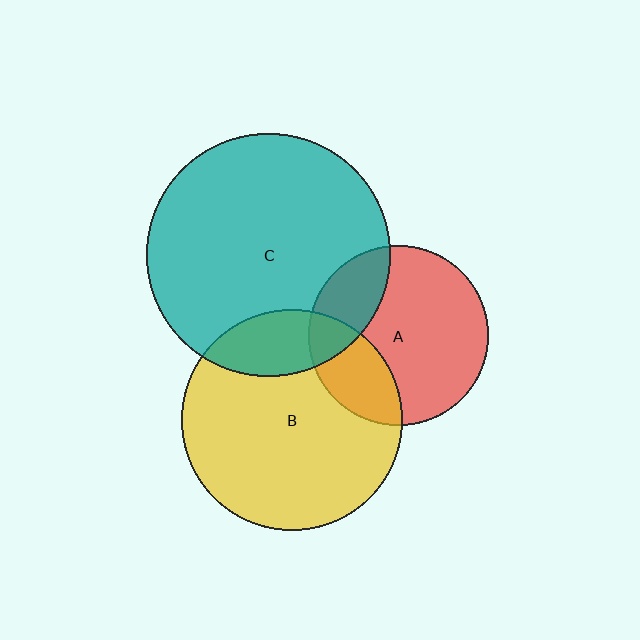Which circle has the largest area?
Circle C (teal).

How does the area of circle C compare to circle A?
Approximately 1.8 times.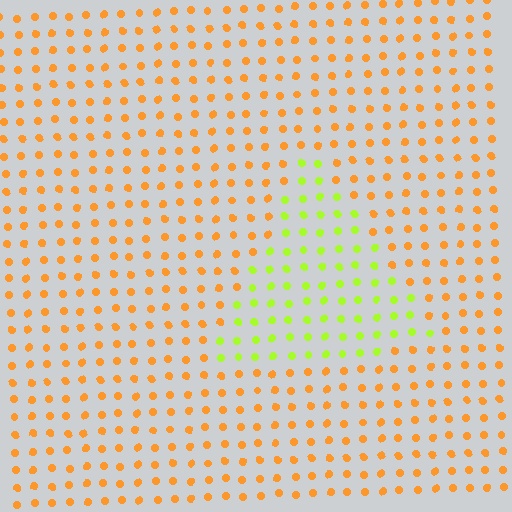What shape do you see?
I see a triangle.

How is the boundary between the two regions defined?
The boundary is defined purely by a slight shift in hue (about 53 degrees). Spacing, size, and orientation are identical on both sides.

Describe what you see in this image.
The image is filled with small orange elements in a uniform arrangement. A triangle-shaped region is visible where the elements are tinted to a slightly different hue, forming a subtle color boundary.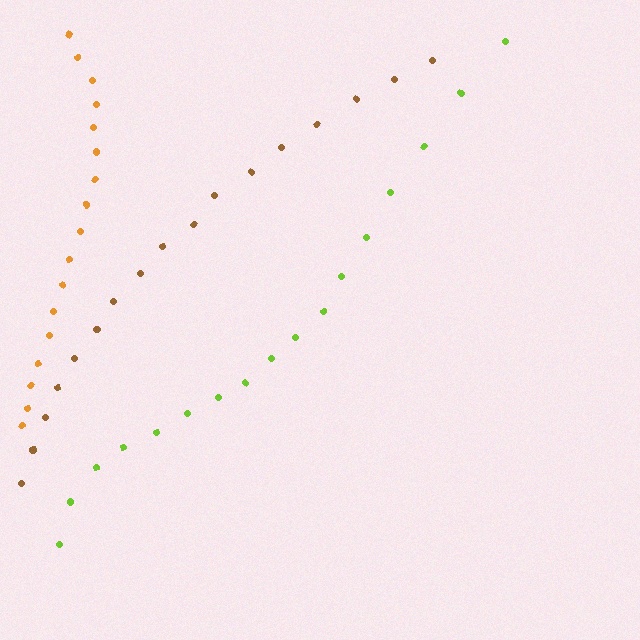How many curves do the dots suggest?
There are 3 distinct paths.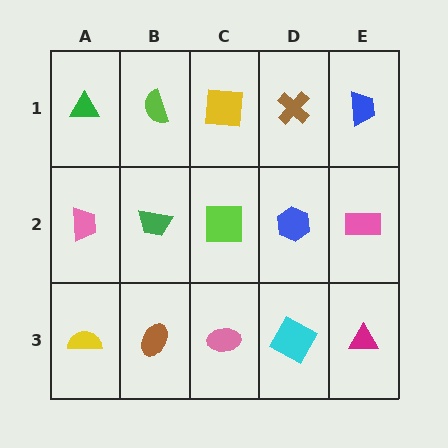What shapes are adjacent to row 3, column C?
A lime square (row 2, column C), a brown ellipse (row 3, column B), a cyan square (row 3, column D).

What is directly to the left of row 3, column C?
A brown ellipse.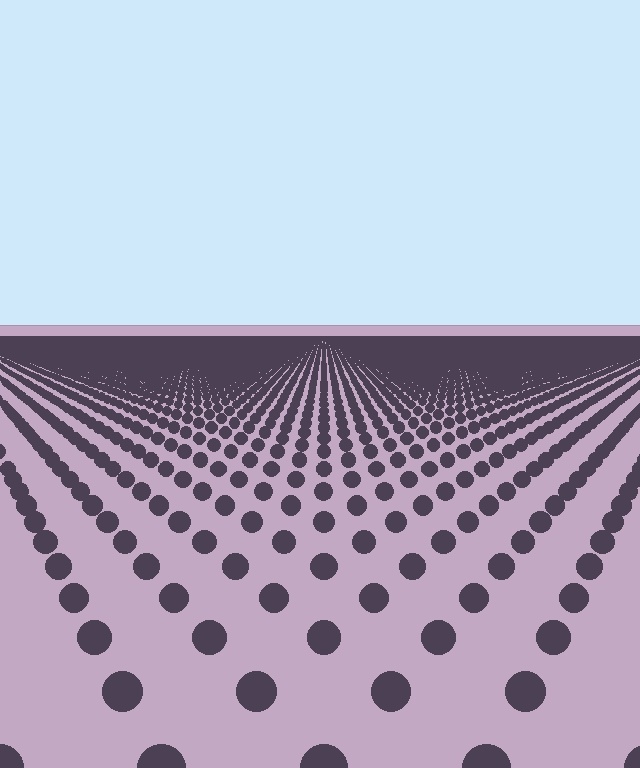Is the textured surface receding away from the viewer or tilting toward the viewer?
The surface is receding away from the viewer. Texture elements get smaller and denser toward the top.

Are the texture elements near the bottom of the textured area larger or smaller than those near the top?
Larger. Near the bottom, elements are closer to the viewer and appear at a bigger on-screen size.